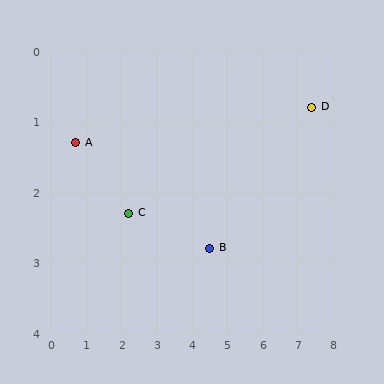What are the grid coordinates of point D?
Point D is at approximately (7.4, 0.8).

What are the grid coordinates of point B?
Point B is at approximately (4.5, 2.8).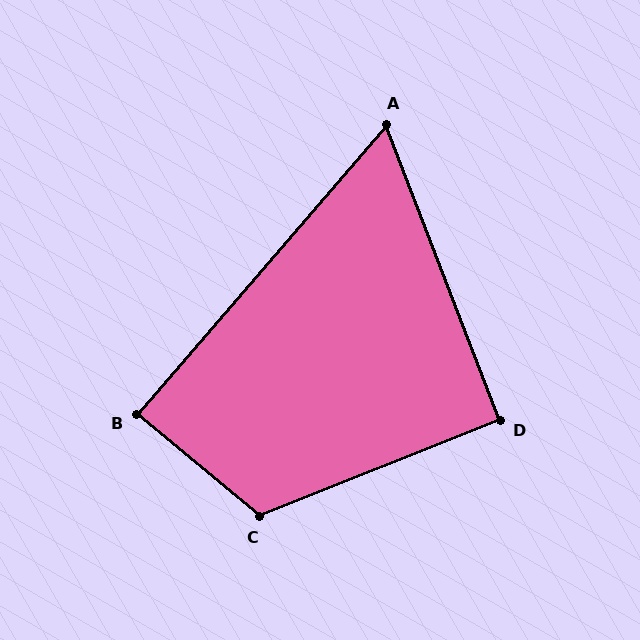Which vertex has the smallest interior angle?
A, at approximately 62 degrees.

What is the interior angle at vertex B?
Approximately 89 degrees (approximately right).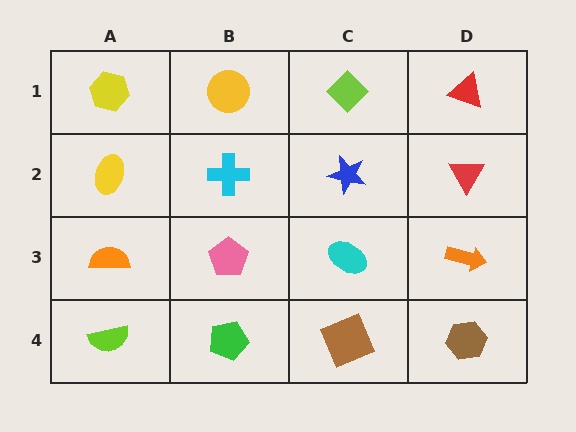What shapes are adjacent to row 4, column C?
A cyan ellipse (row 3, column C), a green pentagon (row 4, column B), a brown hexagon (row 4, column D).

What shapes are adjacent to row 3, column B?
A cyan cross (row 2, column B), a green pentagon (row 4, column B), an orange semicircle (row 3, column A), a cyan ellipse (row 3, column C).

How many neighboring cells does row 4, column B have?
3.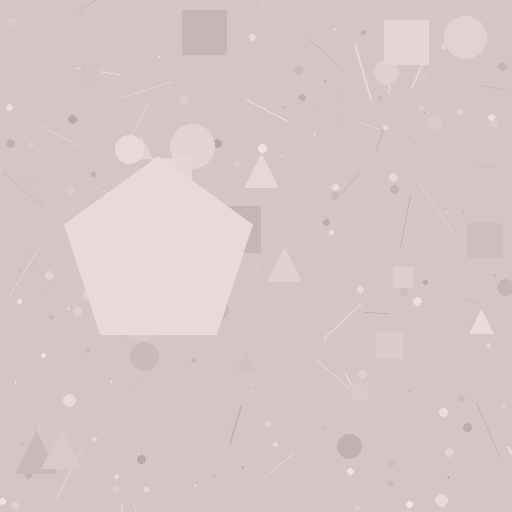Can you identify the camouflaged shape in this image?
The camouflaged shape is a pentagon.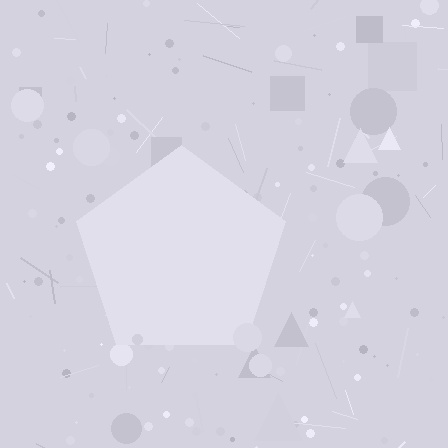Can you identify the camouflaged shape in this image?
The camouflaged shape is a pentagon.